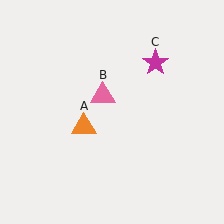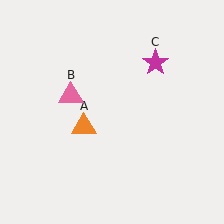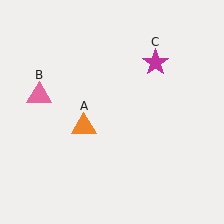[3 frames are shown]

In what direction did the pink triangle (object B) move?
The pink triangle (object B) moved left.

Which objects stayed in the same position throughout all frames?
Orange triangle (object A) and magenta star (object C) remained stationary.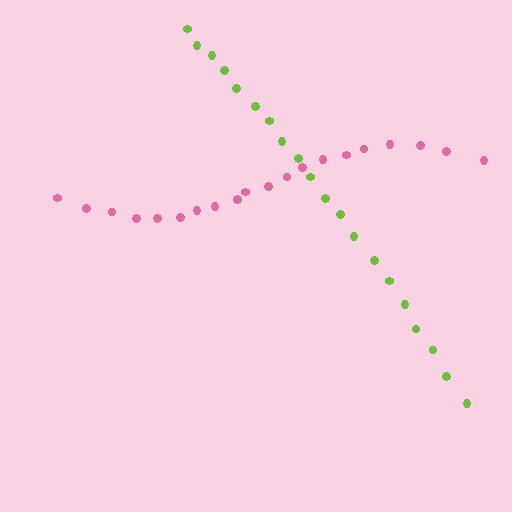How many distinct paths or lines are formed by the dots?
There are 2 distinct paths.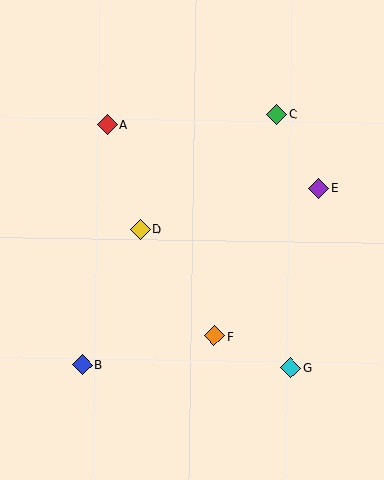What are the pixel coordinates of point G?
Point G is at (291, 368).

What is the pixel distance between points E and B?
The distance between E and B is 295 pixels.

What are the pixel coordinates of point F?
Point F is at (214, 336).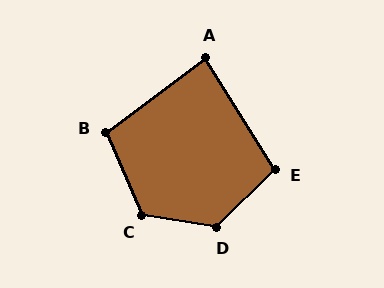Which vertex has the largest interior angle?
D, at approximately 126 degrees.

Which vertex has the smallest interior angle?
A, at approximately 85 degrees.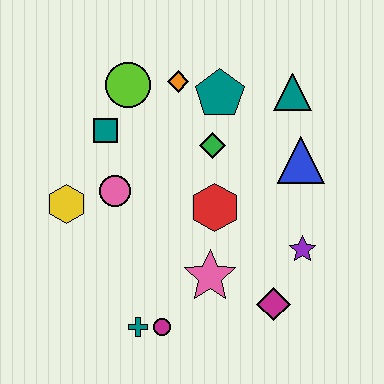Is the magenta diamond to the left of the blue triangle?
Yes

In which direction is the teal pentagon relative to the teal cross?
The teal pentagon is above the teal cross.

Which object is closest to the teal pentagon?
The orange diamond is closest to the teal pentagon.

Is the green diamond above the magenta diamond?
Yes